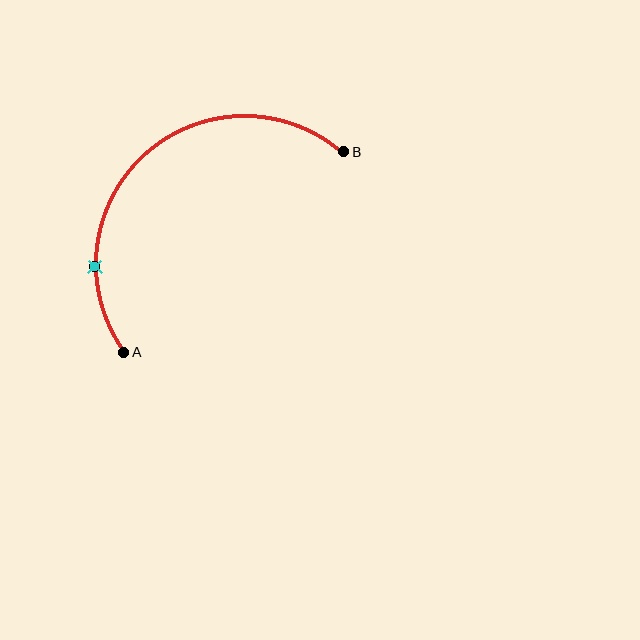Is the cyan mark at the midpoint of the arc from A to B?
No. The cyan mark lies on the arc but is closer to endpoint A. The arc midpoint would be at the point on the curve equidistant along the arc from both A and B.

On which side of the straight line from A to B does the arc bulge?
The arc bulges above and to the left of the straight line connecting A and B.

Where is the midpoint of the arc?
The arc midpoint is the point on the curve farthest from the straight line joining A and B. It sits above and to the left of that line.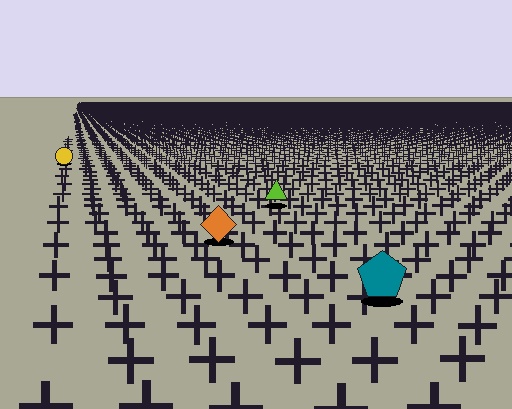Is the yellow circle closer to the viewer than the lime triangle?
No. The lime triangle is closer — you can tell from the texture gradient: the ground texture is coarser near it.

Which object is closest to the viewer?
The teal pentagon is closest. The texture marks near it are larger and more spread out.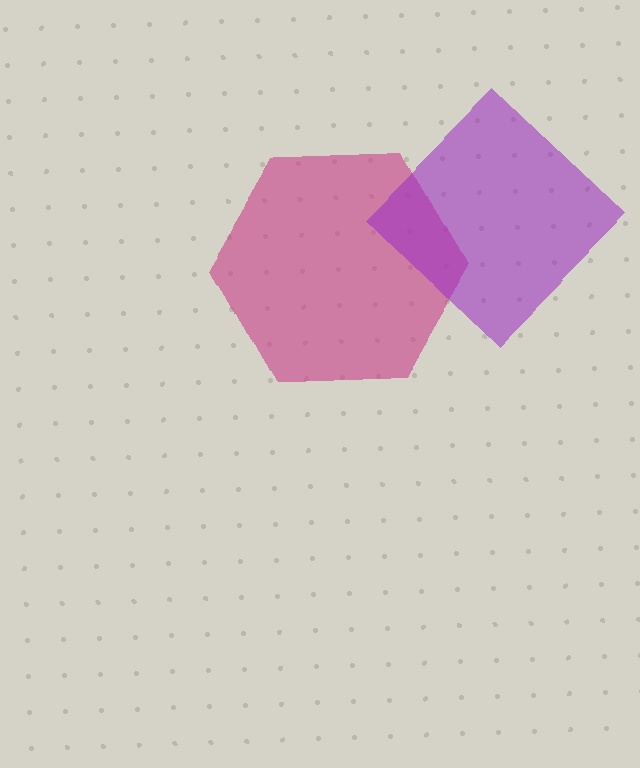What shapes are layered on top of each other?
The layered shapes are: a magenta hexagon, a purple diamond.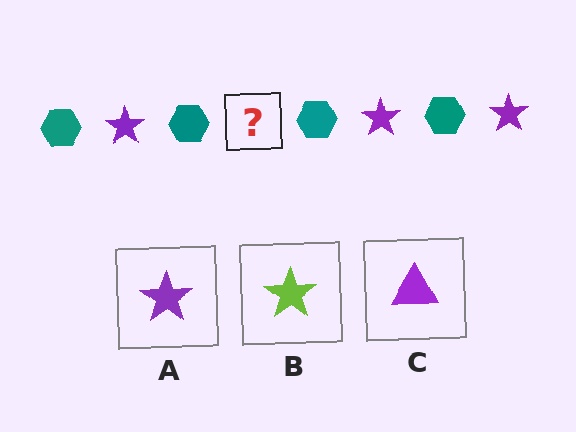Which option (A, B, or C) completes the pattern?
A.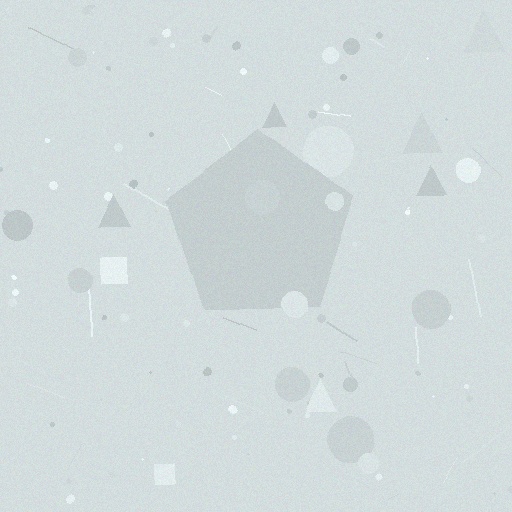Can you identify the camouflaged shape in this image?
The camouflaged shape is a pentagon.